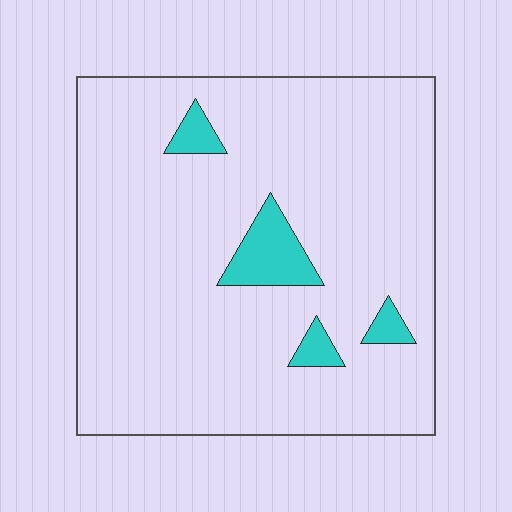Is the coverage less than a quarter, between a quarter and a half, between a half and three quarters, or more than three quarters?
Less than a quarter.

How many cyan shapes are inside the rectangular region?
4.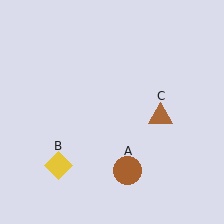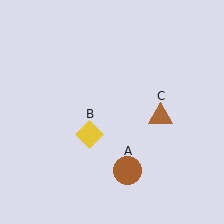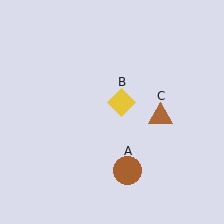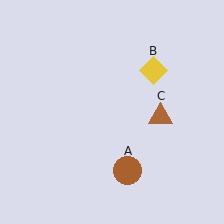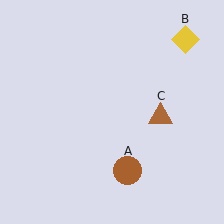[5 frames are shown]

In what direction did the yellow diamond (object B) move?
The yellow diamond (object B) moved up and to the right.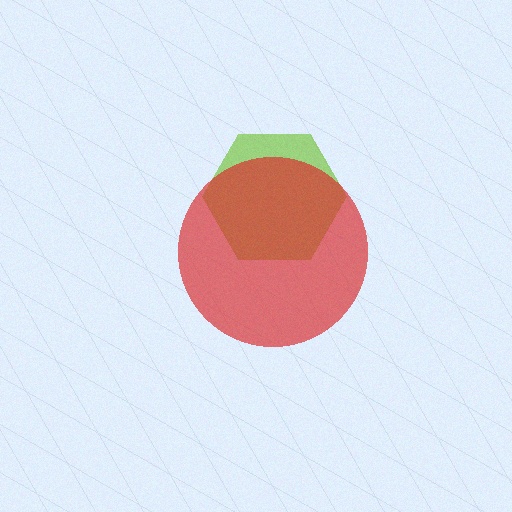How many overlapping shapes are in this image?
There are 2 overlapping shapes in the image.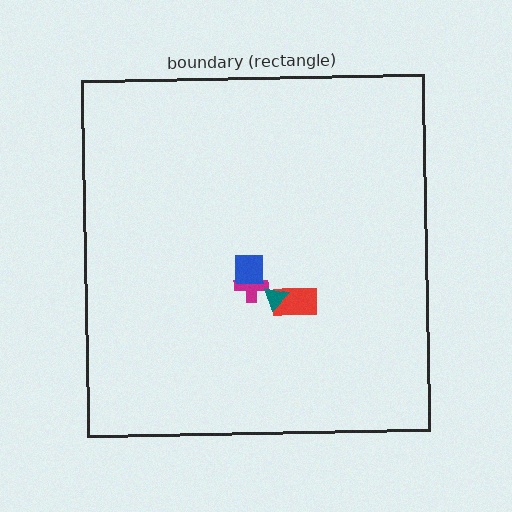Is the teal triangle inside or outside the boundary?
Inside.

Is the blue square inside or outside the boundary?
Inside.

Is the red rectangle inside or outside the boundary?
Inside.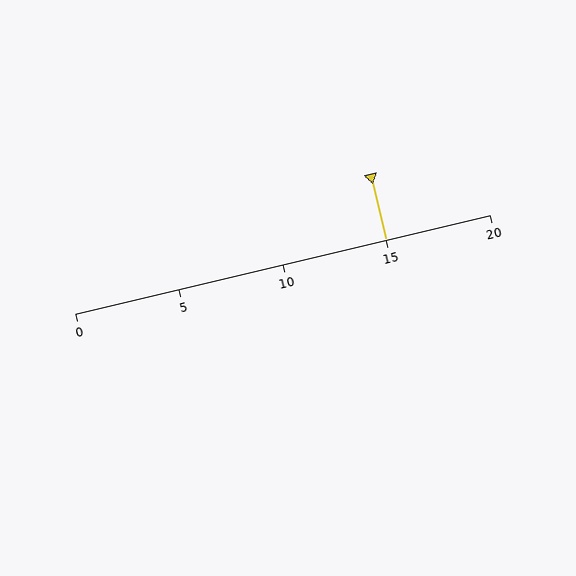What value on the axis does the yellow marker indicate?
The marker indicates approximately 15.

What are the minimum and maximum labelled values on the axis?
The axis runs from 0 to 20.